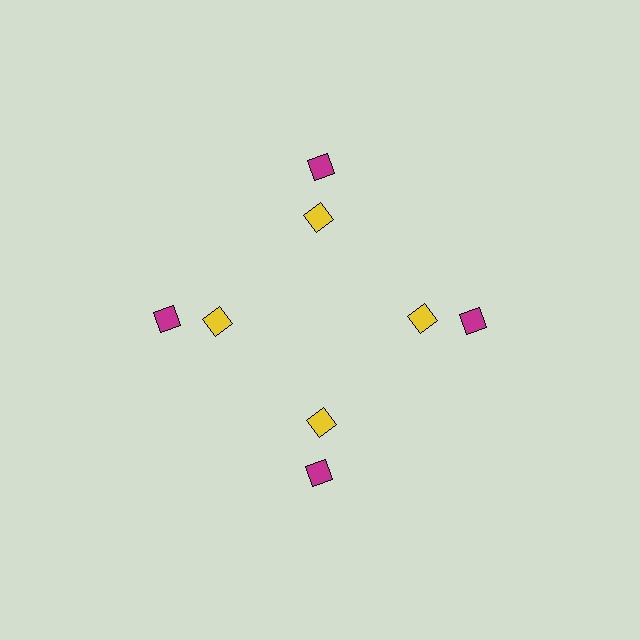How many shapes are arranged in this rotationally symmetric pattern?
There are 8 shapes, arranged in 4 groups of 2.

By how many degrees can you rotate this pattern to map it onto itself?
The pattern maps onto itself every 90 degrees of rotation.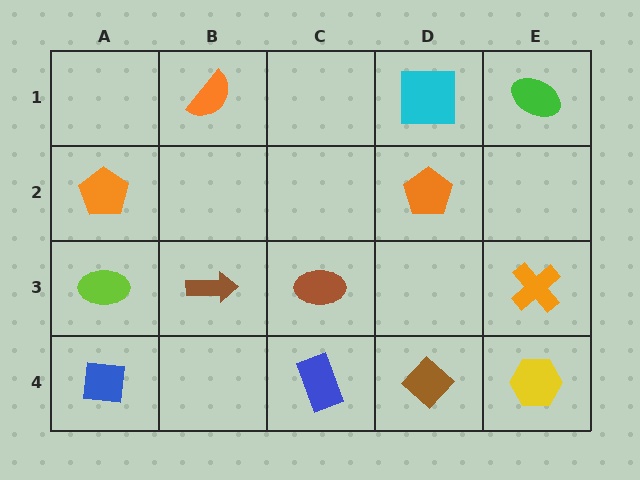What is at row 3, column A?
A lime ellipse.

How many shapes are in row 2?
2 shapes.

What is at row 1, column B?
An orange semicircle.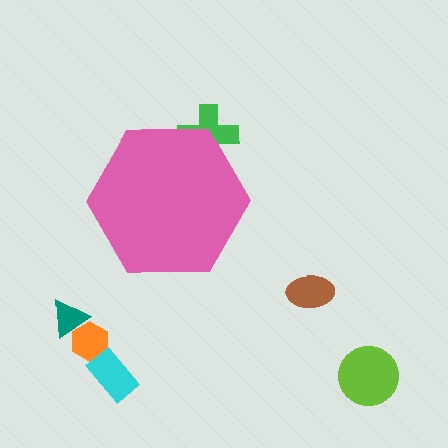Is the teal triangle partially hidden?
No, the teal triangle is fully visible.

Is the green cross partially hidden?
Yes, the green cross is partially hidden behind the pink hexagon.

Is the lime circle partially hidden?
No, the lime circle is fully visible.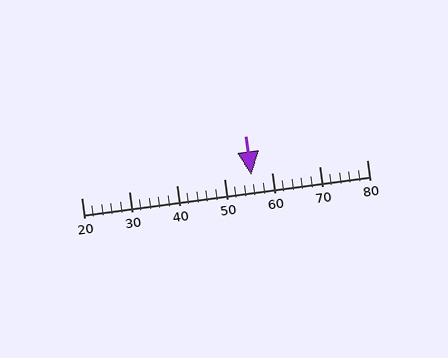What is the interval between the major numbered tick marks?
The major tick marks are spaced 10 units apart.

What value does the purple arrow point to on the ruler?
The purple arrow points to approximately 56.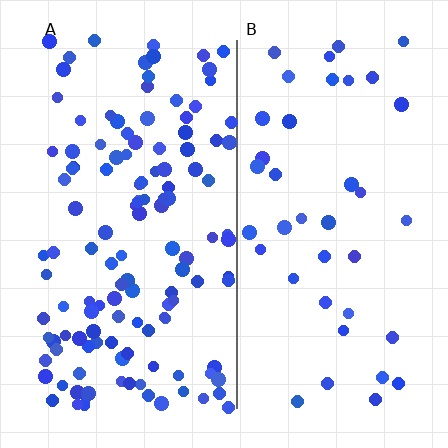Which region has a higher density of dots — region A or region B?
A (the left).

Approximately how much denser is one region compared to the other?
Approximately 3.1× — region A over region B.